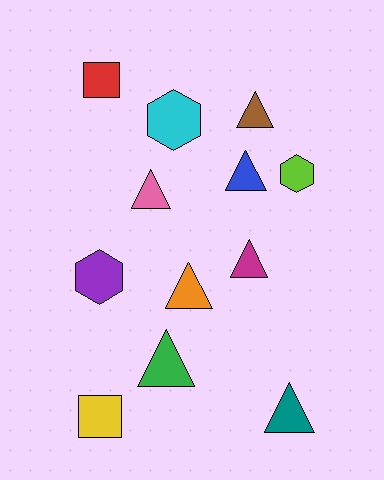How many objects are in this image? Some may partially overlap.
There are 12 objects.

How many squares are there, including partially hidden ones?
There are 2 squares.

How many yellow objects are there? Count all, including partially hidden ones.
There is 1 yellow object.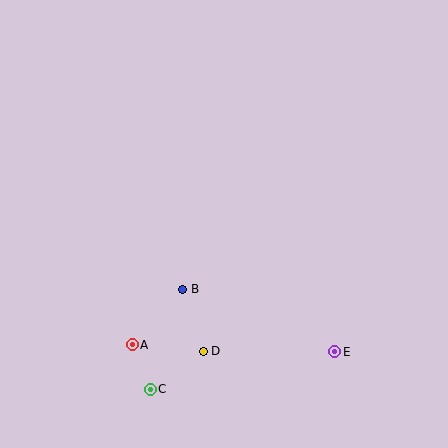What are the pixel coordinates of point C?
Point C is at (150, 389).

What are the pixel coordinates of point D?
Point D is at (203, 351).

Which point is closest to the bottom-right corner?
Point E is closest to the bottom-right corner.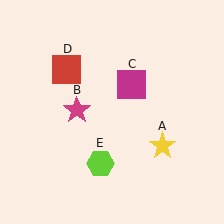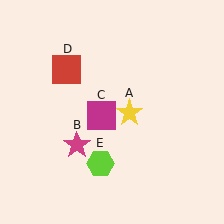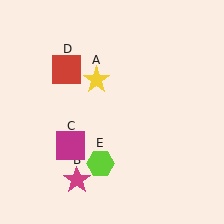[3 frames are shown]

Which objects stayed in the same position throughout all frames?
Red square (object D) and lime hexagon (object E) remained stationary.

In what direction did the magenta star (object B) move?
The magenta star (object B) moved down.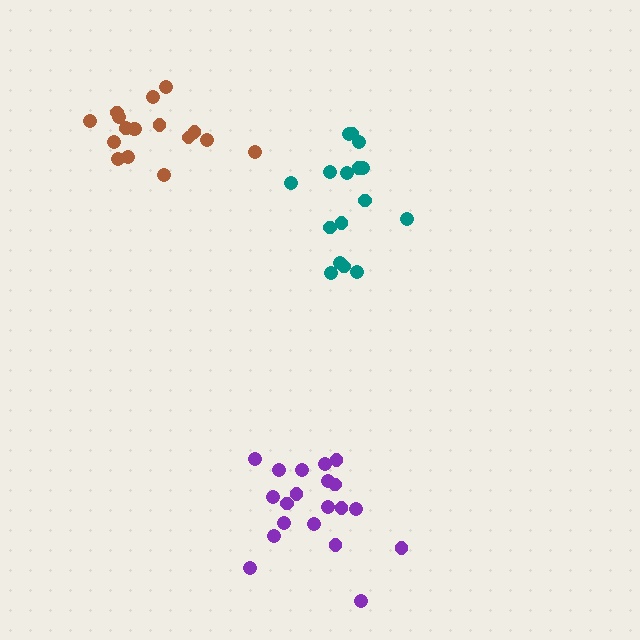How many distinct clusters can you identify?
There are 3 distinct clusters.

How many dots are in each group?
Group 1: 16 dots, Group 2: 20 dots, Group 3: 18 dots (54 total).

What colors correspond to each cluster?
The clusters are colored: teal, purple, brown.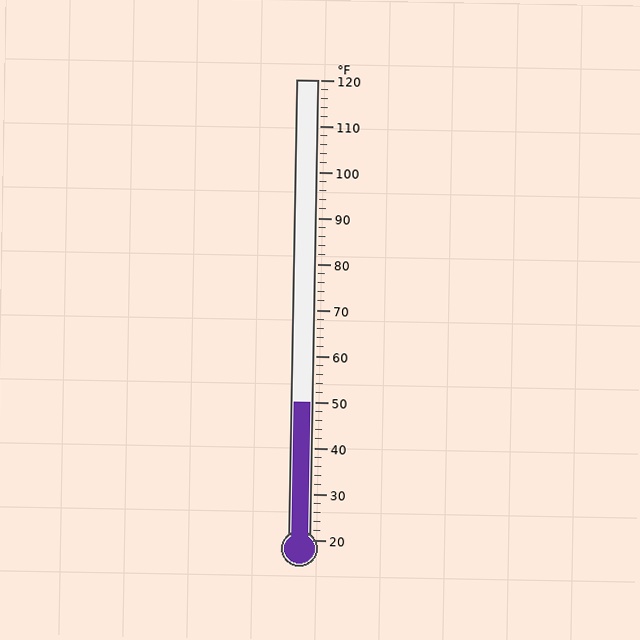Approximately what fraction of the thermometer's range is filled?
The thermometer is filled to approximately 30% of its range.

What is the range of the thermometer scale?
The thermometer scale ranges from 20°F to 120°F.